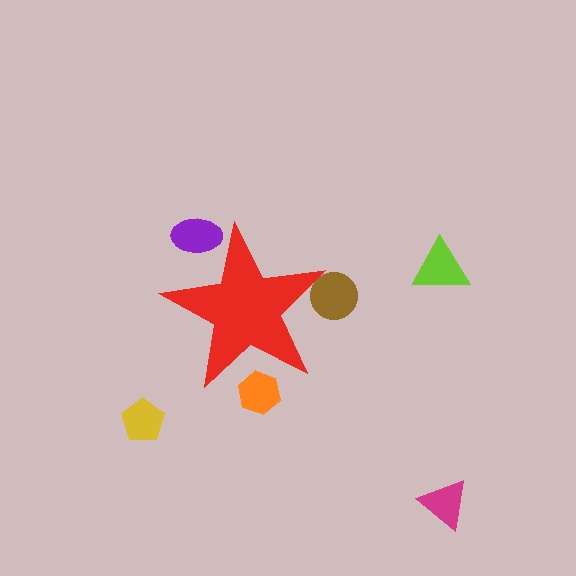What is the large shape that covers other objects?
A red star.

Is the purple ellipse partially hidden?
Yes, the purple ellipse is partially hidden behind the red star.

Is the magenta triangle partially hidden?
No, the magenta triangle is fully visible.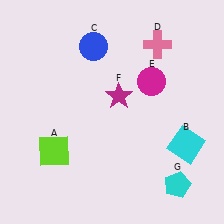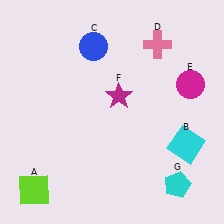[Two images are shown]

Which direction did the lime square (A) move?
The lime square (A) moved down.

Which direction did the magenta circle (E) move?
The magenta circle (E) moved right.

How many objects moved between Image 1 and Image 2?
2 objects moved between the two images.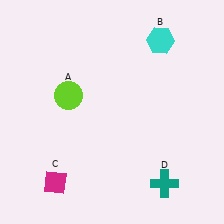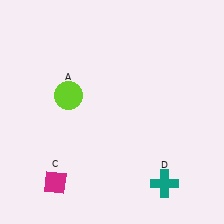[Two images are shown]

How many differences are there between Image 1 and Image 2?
There is 1 difference between the two images.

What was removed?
The cyan hexagon (B) was removed in Image 2.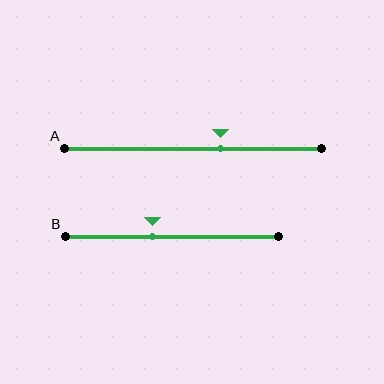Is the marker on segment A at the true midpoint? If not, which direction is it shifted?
No, the marker on segment A is shifted to the right by about 11% of the segment length.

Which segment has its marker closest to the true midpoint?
Segment B has its marker closest to the true midpoint.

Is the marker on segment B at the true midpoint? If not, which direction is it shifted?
No, the marker on segment B is shifted to the left by about 9% of the segment length.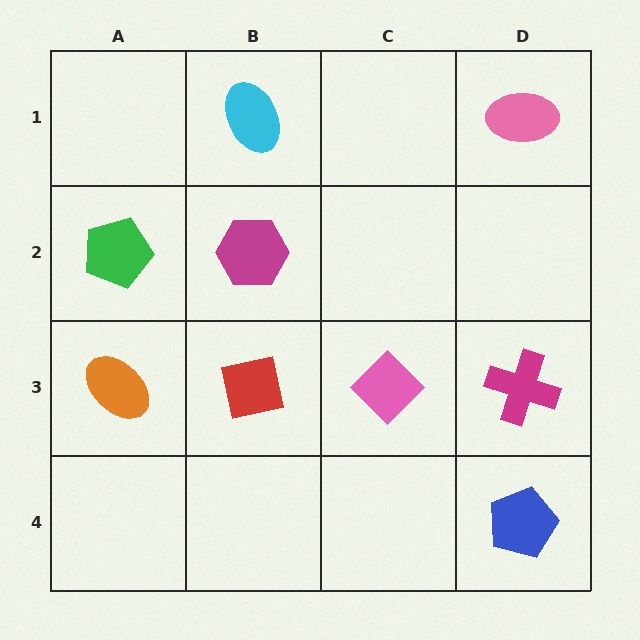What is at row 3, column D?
A magenta cross.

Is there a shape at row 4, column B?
No, that cell is empty.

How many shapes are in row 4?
1 shape.